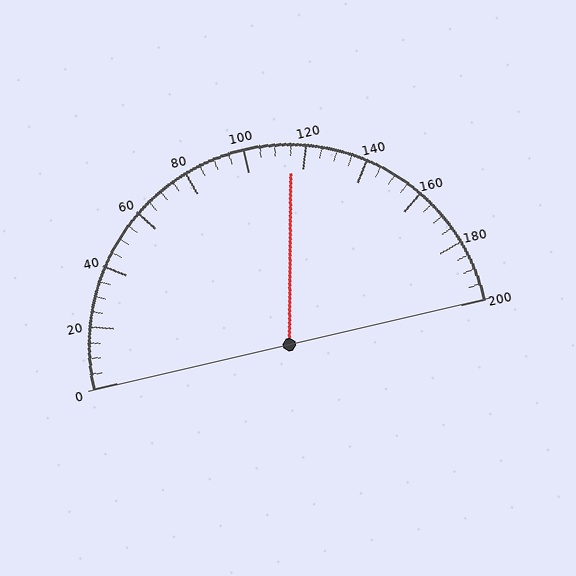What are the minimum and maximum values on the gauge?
The gauge ranges from 0 to 200.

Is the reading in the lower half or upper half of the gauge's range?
The reading is in the upper half of the range (0 to 200).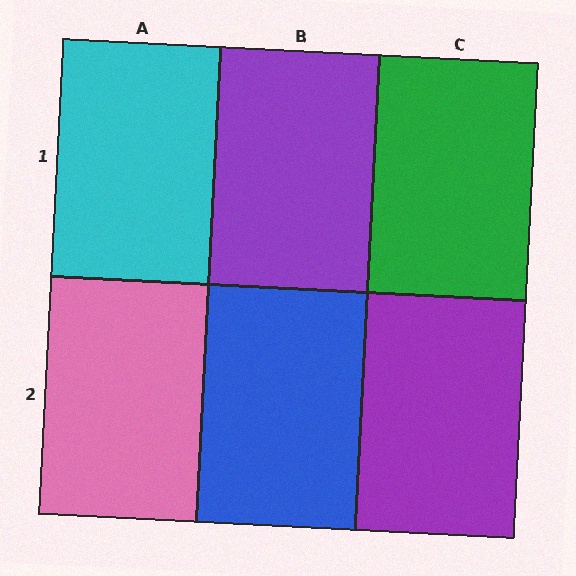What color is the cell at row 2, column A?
Pink.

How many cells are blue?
1 cell is blue.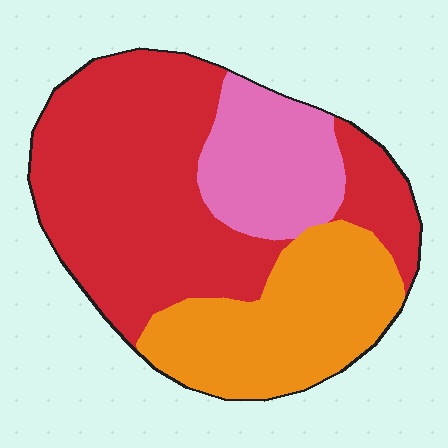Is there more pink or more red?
Red.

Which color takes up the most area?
Red, at roughly 55%.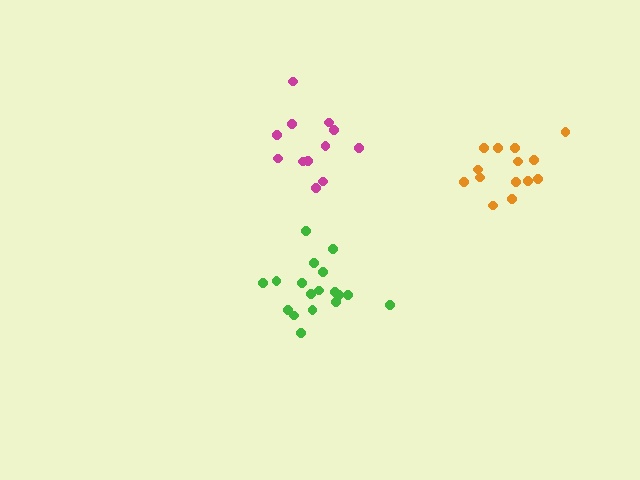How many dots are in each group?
Group 1: 14 dots, Group 2: 18 dots, Group 3: 12 dots (44 total).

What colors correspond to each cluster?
The clusters are colored: orange, green, magenta.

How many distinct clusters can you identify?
There are 3 distinct clusters.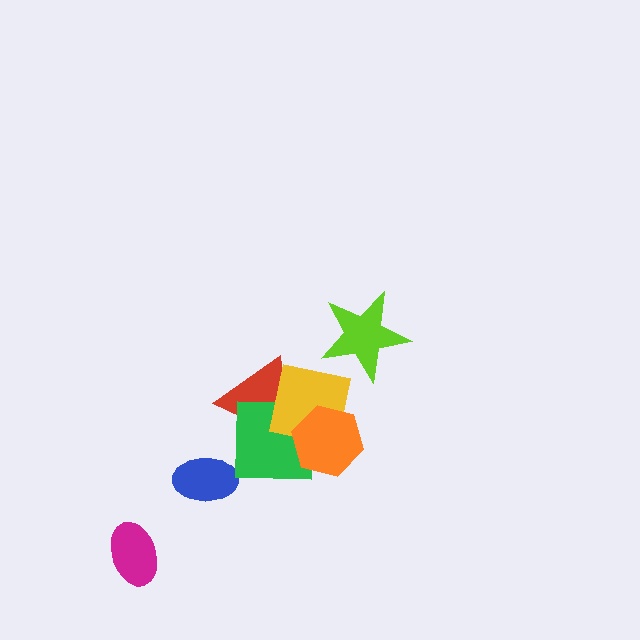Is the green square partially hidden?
Yes, it is partially covered by another shape.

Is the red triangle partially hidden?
Yes, it is partially covered by another shape.